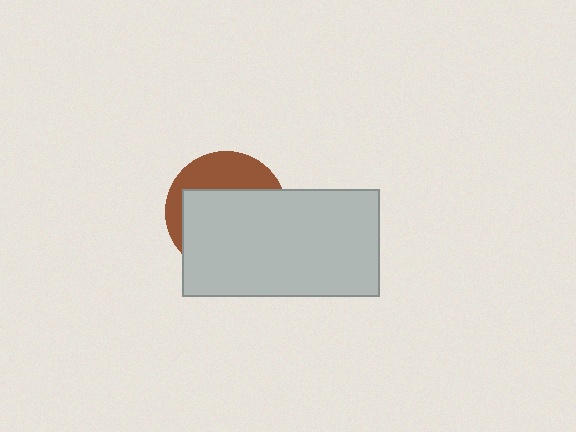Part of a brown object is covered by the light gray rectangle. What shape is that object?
It is a circle.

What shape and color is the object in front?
The object in front is a light gray rectangle.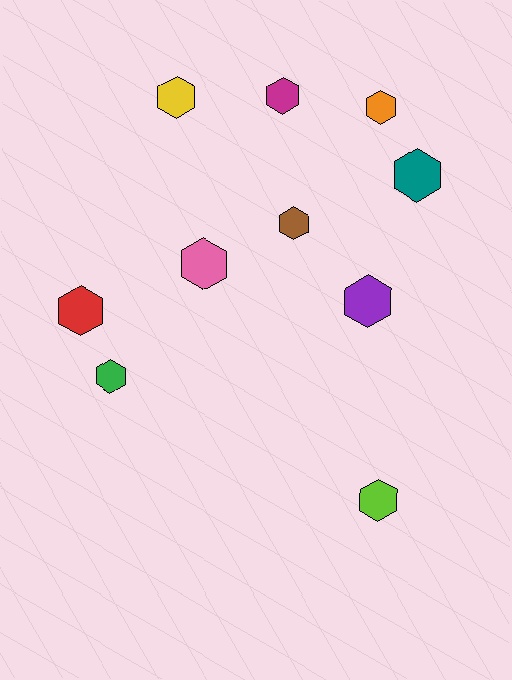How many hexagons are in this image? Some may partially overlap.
There are 10 hexagons.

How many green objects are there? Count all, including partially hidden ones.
There is 1 green object.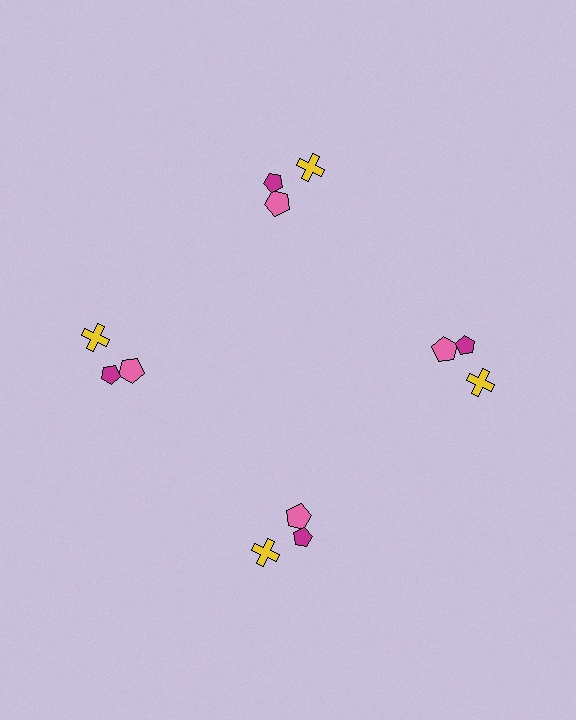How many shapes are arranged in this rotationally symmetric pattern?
There are 12 shapes, arranged in 4 groups of 3.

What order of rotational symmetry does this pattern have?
This pattern has 4-fold rotational symmetry.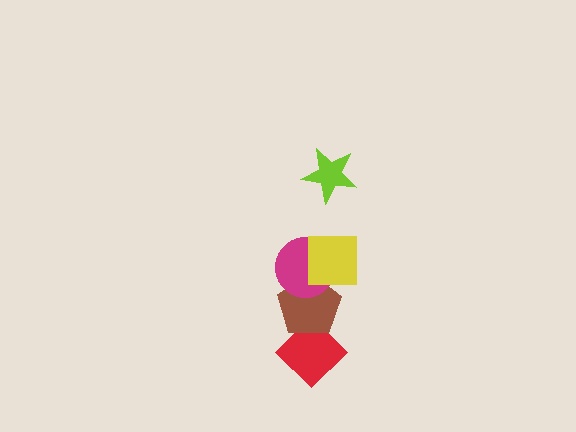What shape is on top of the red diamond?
The brown pentagon is on top of the red diamond.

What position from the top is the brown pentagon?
The brown pentagon is 4th from the top.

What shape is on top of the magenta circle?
The yellow square is on top of the magenta circle.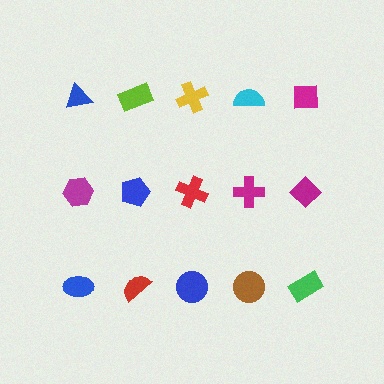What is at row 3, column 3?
A blue circle.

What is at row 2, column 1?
A magenta hexagon.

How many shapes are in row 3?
5 shapes.